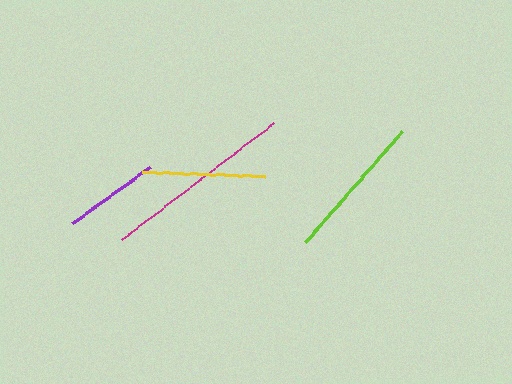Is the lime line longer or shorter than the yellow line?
The lime line is longer than the yellow line.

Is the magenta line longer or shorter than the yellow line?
The magenta line is longer than the yellow line.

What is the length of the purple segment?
The purple segment is approximately 96 pixels long.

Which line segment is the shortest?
The purple line is the shortest at approximately 96 pixels.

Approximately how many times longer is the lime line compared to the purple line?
The lime line is approximately 1.5 times the length of the purple line.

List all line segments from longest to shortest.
From longest to shortest: magenta, lime, yellow, purple.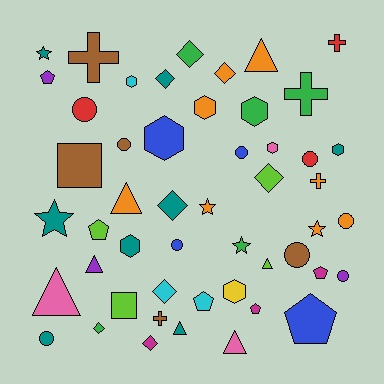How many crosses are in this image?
There are 5 crosses.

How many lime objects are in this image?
There are 4 lime objects.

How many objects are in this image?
There are 50 objects.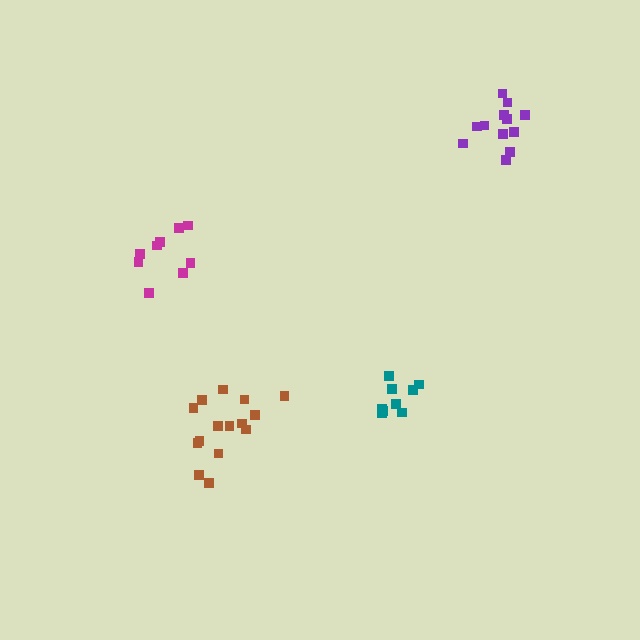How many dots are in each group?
Group 1: 9 dots, Group 2: 12 dots, Group 3: 15 dots, Group 4: 9 dots (45 total).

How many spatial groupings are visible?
There are 4 spatial groupings.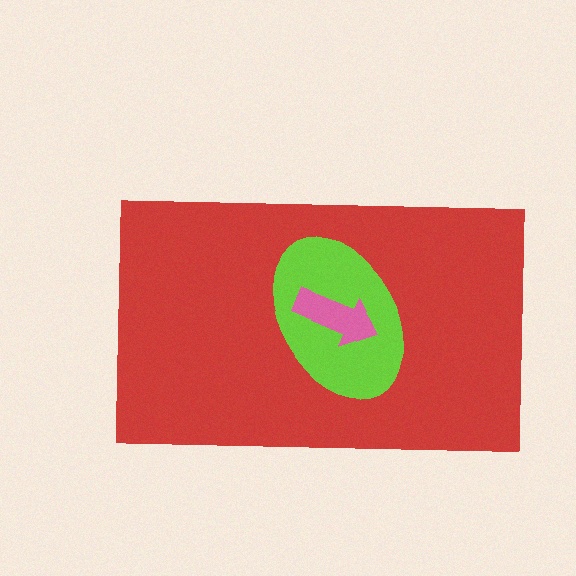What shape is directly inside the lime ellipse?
The pink arrow.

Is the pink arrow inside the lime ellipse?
Yes.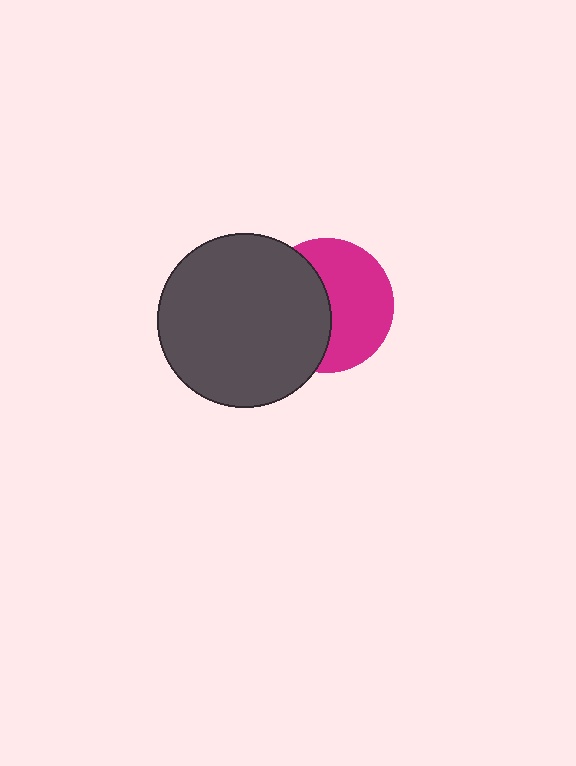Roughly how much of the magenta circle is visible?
About half of it is visible (roughly 55%).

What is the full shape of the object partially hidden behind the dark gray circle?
The partially hidden object is a magenta circle.